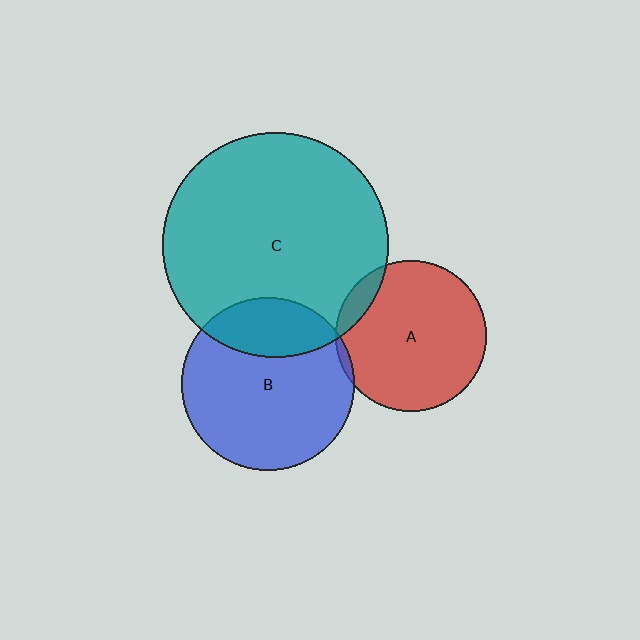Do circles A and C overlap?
Yes.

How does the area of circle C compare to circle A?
Approximately 2.2 times.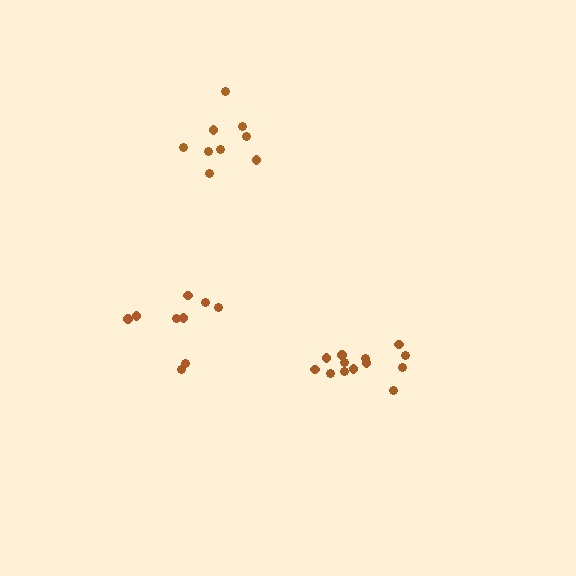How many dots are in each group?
Group 1: 9 dots, Group 2: 9 dots, Group 3: 13 dots (31 total).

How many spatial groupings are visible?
There are 3 spatial groupings.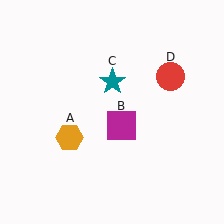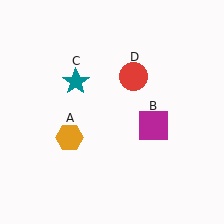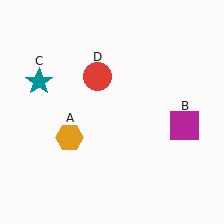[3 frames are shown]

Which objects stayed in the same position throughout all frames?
Orange hexagon (object A) remained stationary.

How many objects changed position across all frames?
3 objects changed position: magenta square (object B), teal star (object C), red circle (object D).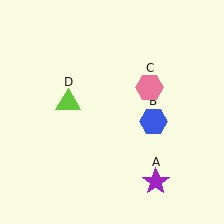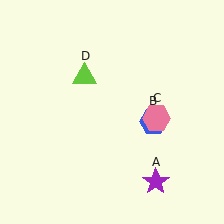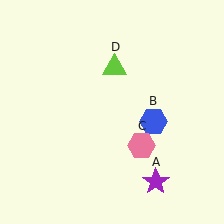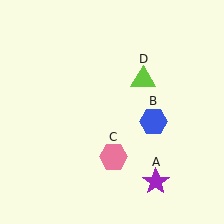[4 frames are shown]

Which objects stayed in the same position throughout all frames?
Purple star (object A) and blue hexagon (object B) remained stationary.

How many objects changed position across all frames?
2 objects changed position: pink hexagon (object C), lime triangle (object D).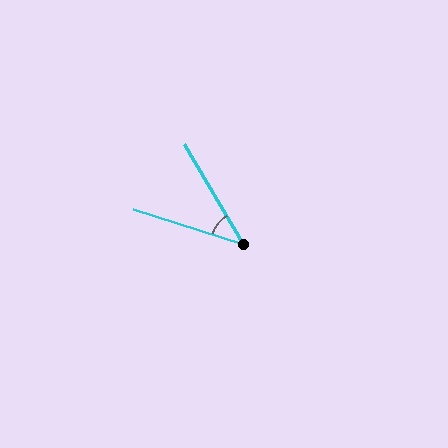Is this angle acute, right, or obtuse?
It is acute.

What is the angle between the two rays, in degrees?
Approximately 41 degrees.